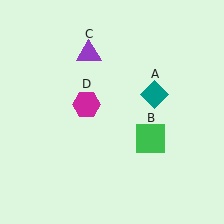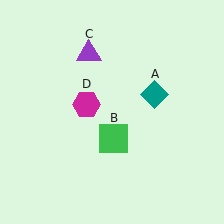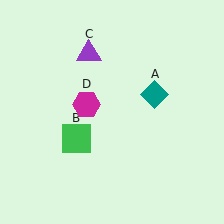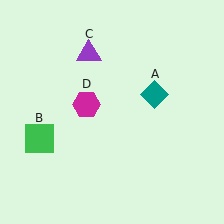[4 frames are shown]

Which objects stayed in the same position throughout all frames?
Teal diamond (object A) and purple triangle (object C) and magenta hexagon (object D) remained stationary.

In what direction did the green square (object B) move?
The green square (object B) moved left.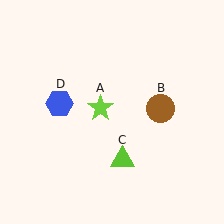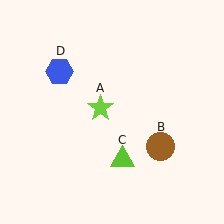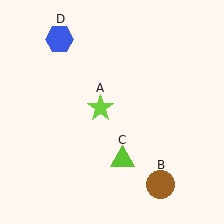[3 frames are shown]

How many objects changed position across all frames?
2 objects changed position: brown circle (object B), blue hexagon (object D).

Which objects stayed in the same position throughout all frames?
Lime star (object A) and lime triangle (object C) remained stationary.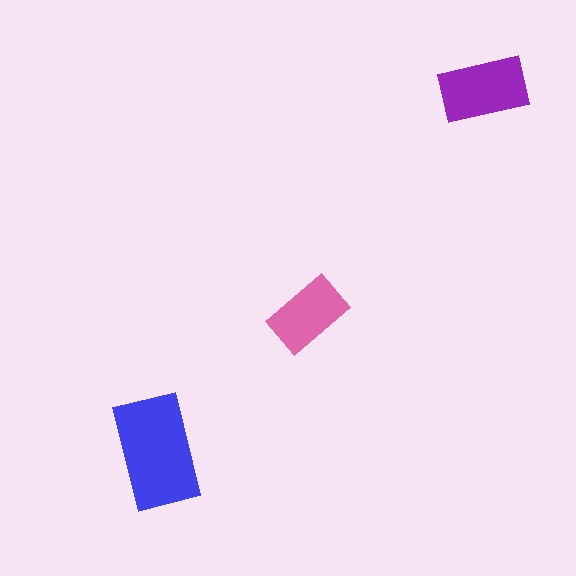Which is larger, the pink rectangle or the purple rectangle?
The purple one.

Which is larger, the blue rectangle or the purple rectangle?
The blue one.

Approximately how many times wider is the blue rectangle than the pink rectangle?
About 1.5 times wider.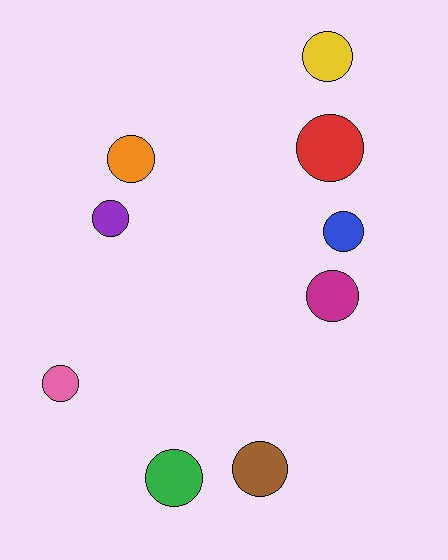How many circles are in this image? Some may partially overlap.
There are 9 circles.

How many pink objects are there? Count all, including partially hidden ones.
There is 1 pink object.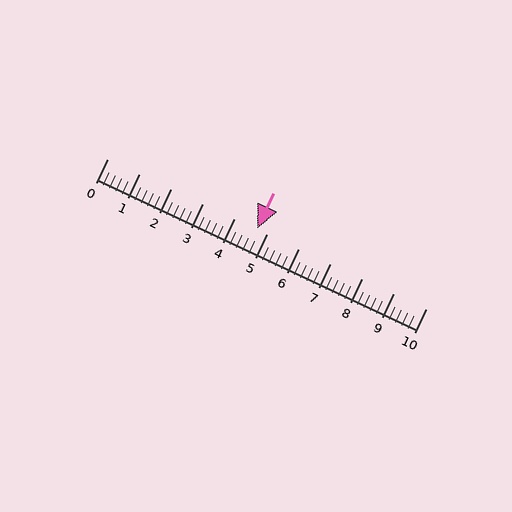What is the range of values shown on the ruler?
The ruler shows values from 0 to 10.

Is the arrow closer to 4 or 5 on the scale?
The arrow is closer to 5.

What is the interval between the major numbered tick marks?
The major tick marks are spaced 1 units apart.